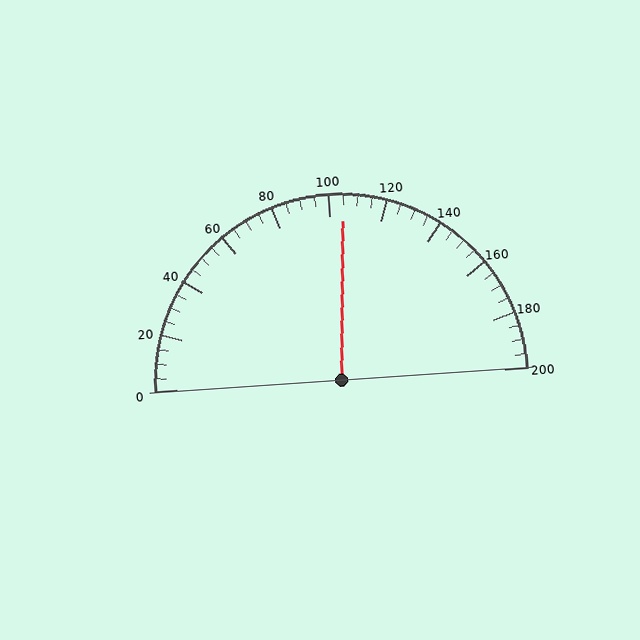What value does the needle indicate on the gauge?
The needle indicates approximately 105.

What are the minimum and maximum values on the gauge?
The gauge ranges from 0 to 200.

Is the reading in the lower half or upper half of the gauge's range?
The reading is in the upper half of the range (0 to 200).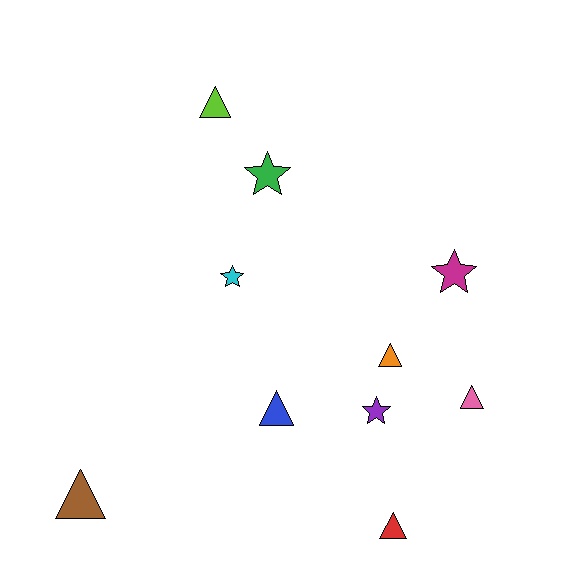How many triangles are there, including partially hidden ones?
There are 6 triangles.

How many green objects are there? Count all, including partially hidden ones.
There is 1 green object.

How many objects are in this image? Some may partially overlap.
There are 10 objects.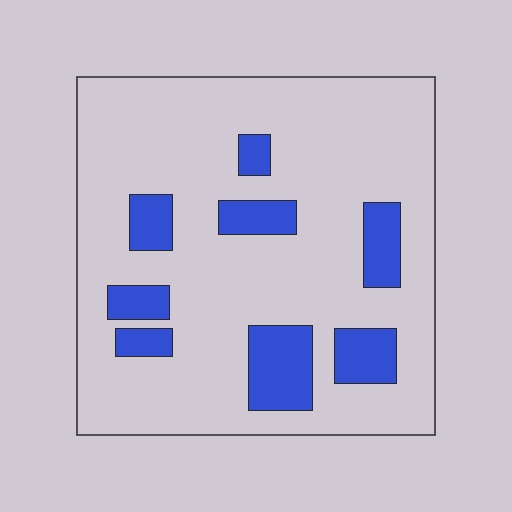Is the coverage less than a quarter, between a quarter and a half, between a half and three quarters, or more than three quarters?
Less than a quarter.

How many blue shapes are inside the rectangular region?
8.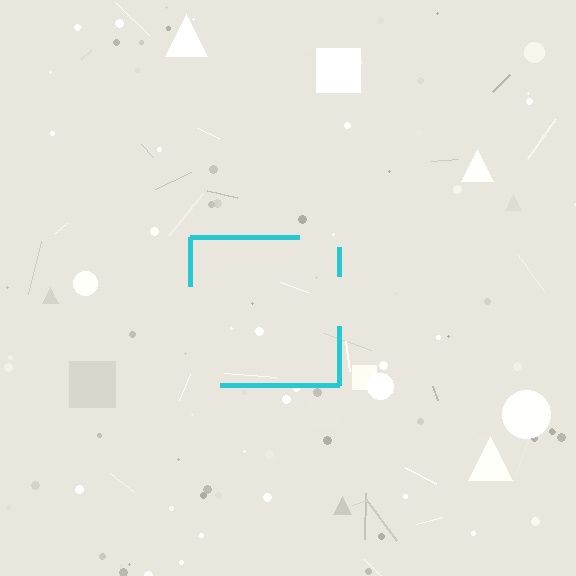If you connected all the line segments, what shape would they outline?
They would outline a square.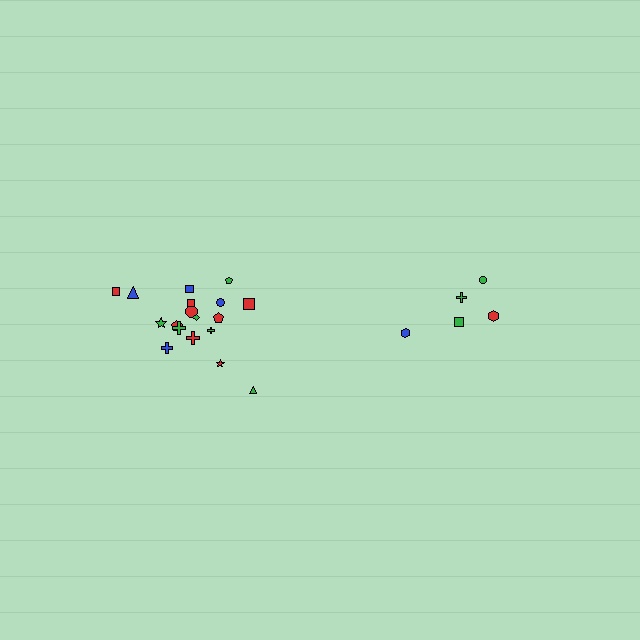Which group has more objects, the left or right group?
The left group.